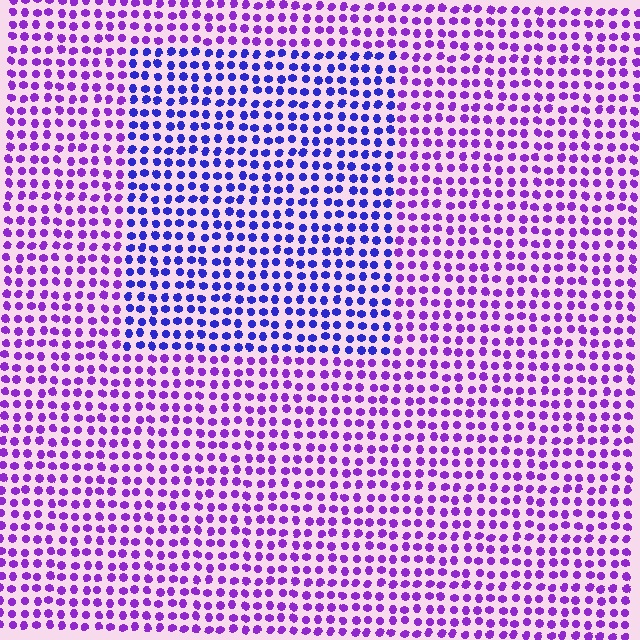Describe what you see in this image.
The image is filled with small purple elements in a uniform arrangement. A rectangle-shaped region is visible where the elements are tinted to a slightly different hue, forming a subtle color boundary.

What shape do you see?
I see a rectangle.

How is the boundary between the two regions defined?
The boundary is defined purely by a slight shift in hue (about 37 degrees). Spacing, size, and orientation are identical on both sides.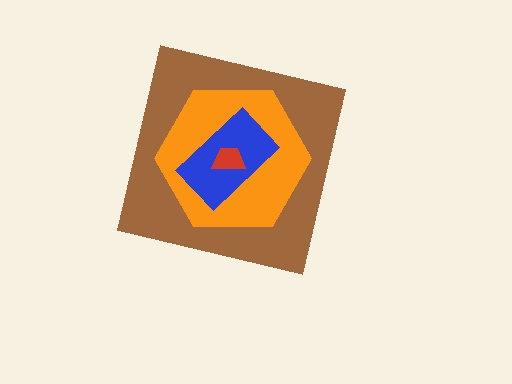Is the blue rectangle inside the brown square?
Yes.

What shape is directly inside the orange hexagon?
The blue rectangle.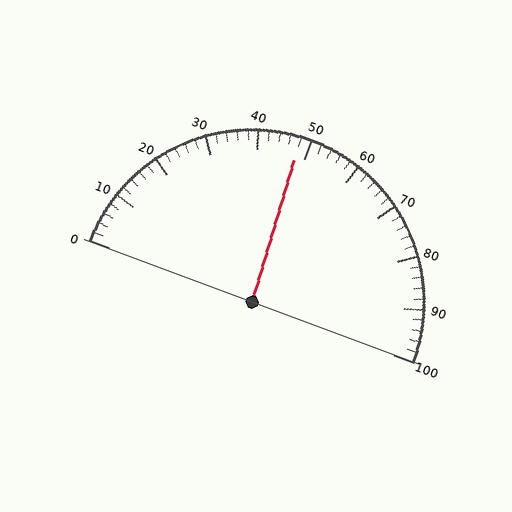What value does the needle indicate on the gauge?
The needle indicates approximately 48.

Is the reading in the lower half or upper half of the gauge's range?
The reading is in the lower half of the range (0 to 100).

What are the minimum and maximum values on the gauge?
The gauge ranges from 0 to 100.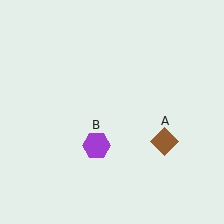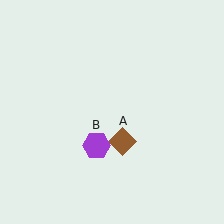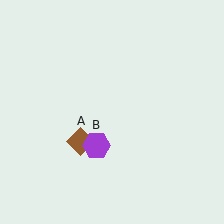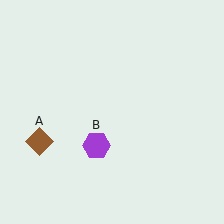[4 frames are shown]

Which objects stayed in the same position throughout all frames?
Purple hexagon (object B) remained stationary.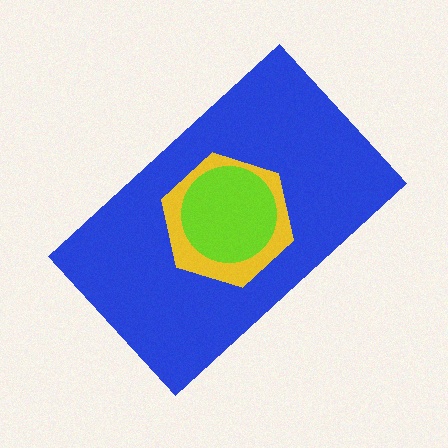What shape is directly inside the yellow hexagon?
The lime circle.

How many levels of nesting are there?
3.